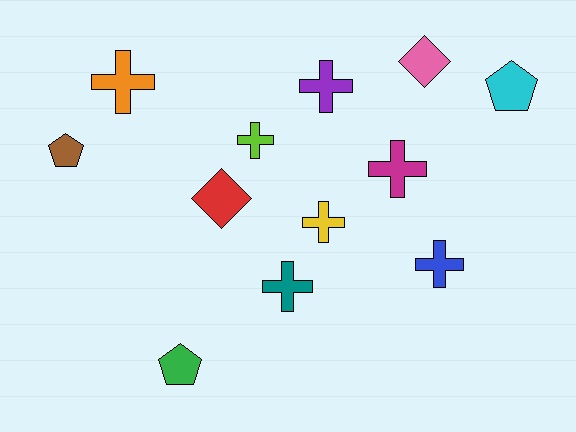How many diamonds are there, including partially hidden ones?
There are 2 diamonds.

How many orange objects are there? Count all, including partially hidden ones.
There is 1 orange object.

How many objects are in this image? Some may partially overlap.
There are 12 objects.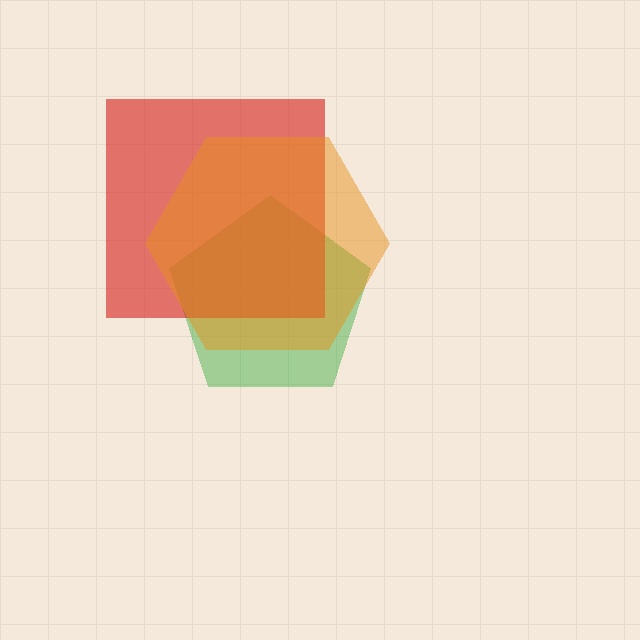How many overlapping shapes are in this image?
There are 3 overlapping shapes in the image.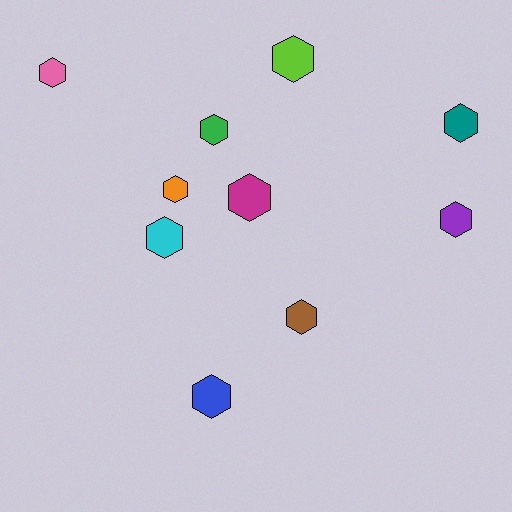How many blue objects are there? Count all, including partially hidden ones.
There is 1 blue object.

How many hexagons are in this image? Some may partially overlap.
There are 10 hexagons.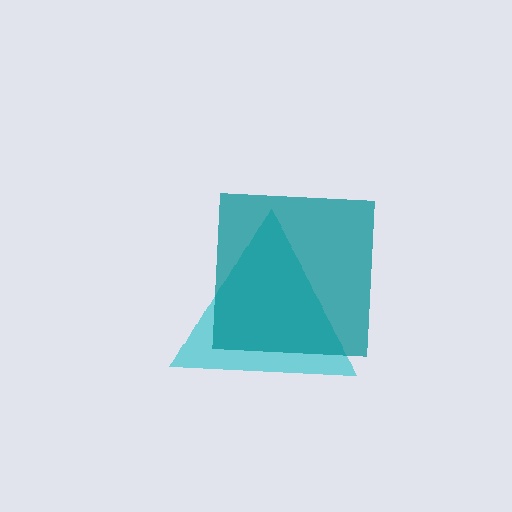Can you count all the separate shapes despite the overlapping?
Yes, there are 2 separate shapes.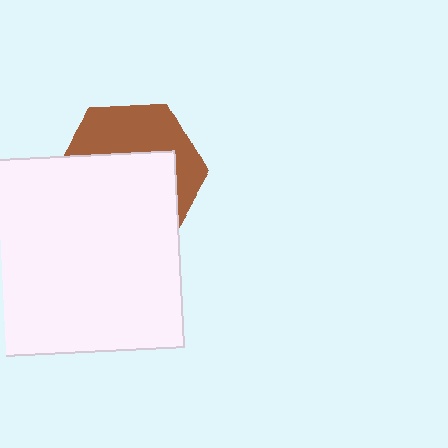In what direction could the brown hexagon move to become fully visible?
The brown hexagon could move up. That would shift it out from behind the white square entirely.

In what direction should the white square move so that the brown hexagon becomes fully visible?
The white square should move down. That is the shortest direction to clear the overlap and leave the brown hexagon fully visible.